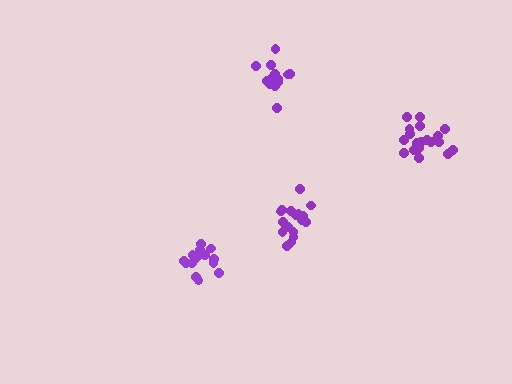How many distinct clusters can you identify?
There are 4 distinct clusters.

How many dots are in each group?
Group 1: 16 dots, Group 2: 15 dots, Group 3: 17 dots, Group 4: 20 dots (68 total).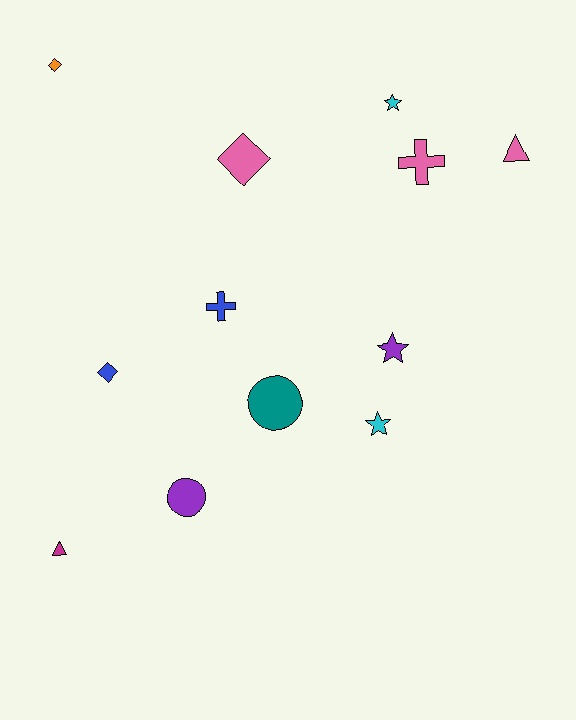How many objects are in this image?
There are 12 objects.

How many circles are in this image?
There are 2 circles.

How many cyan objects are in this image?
There are 2 cyan objects.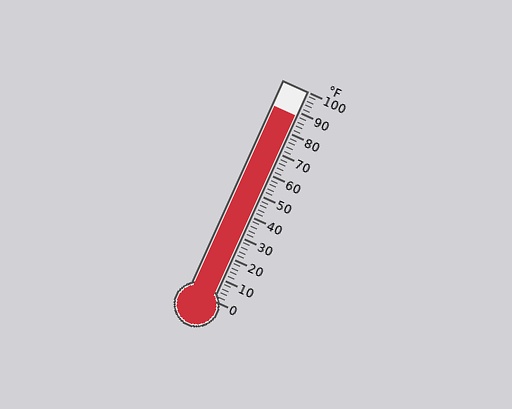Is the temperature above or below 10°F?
The temperature is above 10°F.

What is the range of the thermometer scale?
The thermometer scale ranges from 0°F to 100°F.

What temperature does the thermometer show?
The thermometer shows approximately 88°F.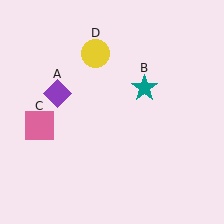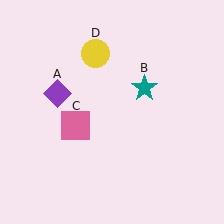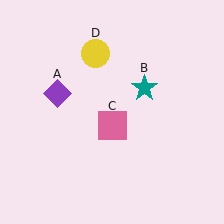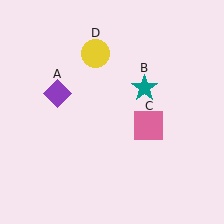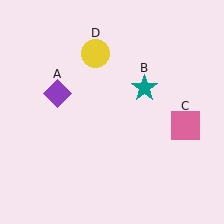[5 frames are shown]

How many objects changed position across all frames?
1 object changed position: pink square (object C).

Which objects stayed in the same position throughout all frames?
Purple diamond (object A) and teal star (object B) and yellow circle (object D) remained stationary.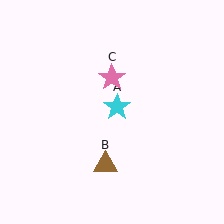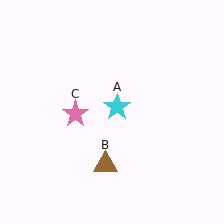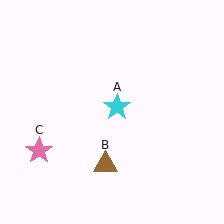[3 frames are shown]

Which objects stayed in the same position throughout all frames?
Cyan star (object A) and brown triangle (object B) remained stationary.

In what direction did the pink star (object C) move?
The pink star (object C) moved down and to the left.